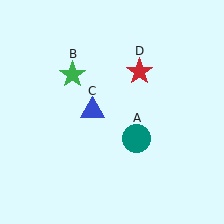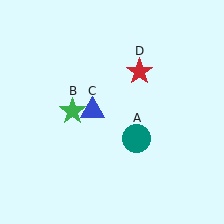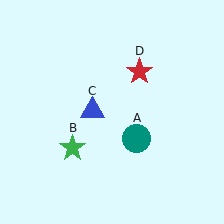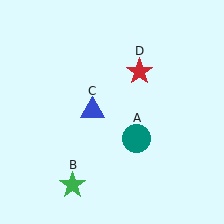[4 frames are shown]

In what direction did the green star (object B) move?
The green star (object B) moved down.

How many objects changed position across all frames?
1 object changed position: green star (object B).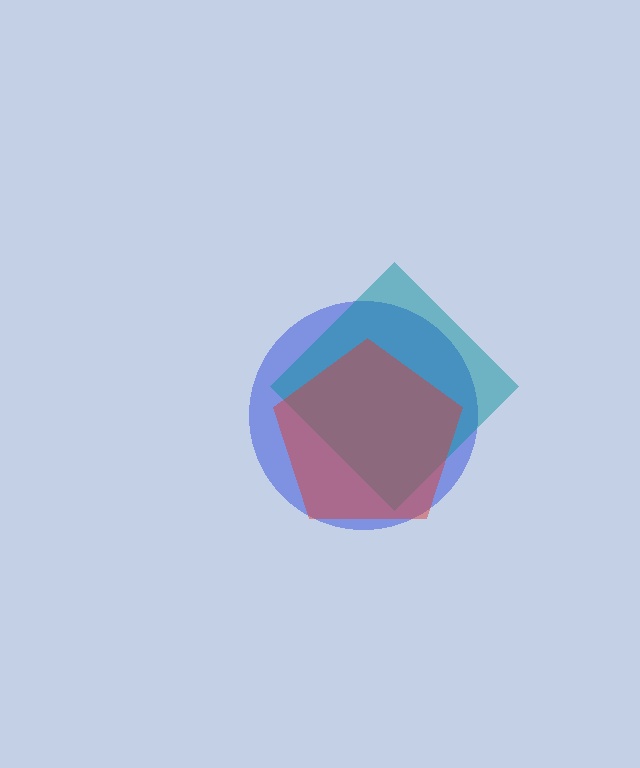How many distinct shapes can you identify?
There are 3 distinct shapes: a blue circle, a teal diamond, a red pentagon.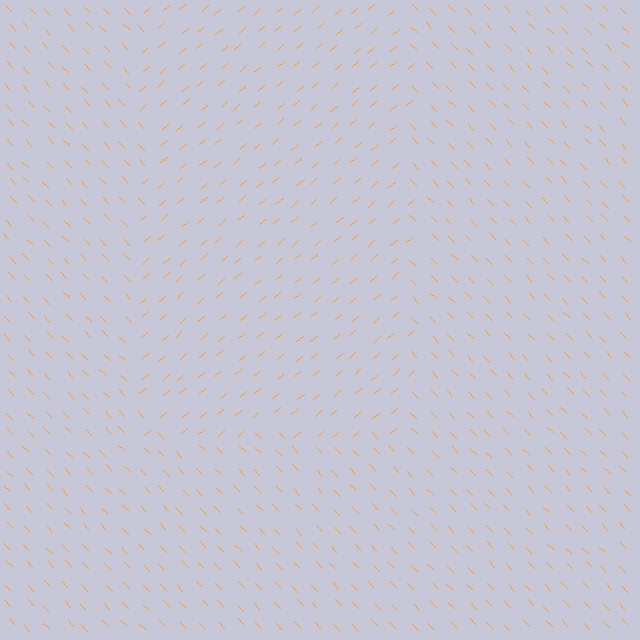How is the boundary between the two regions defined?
The boundary is defined purely by a change in line orientation (approximately 86 degrees difference). All lines are the same color and thickness.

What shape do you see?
I see a rectangle.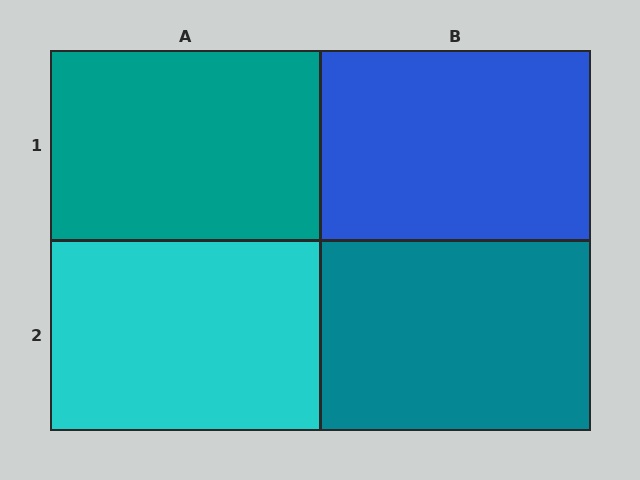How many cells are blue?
1 cell is blue.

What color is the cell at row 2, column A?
Cyan.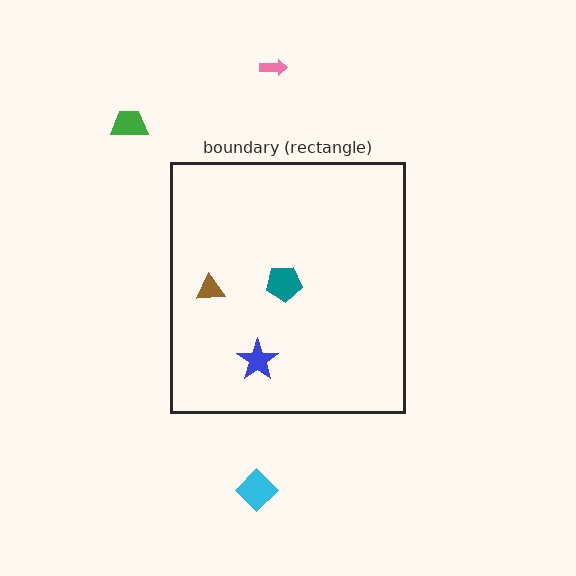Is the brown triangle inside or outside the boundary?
Inside.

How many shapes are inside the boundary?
3 inside, 3 outside.